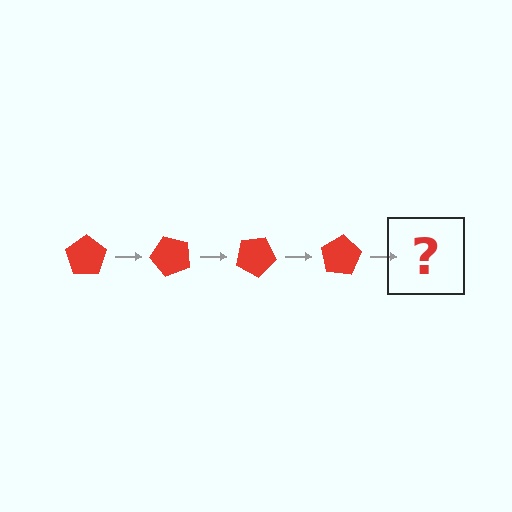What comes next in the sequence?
The next element should be a red pentagon rotated 200 degrees.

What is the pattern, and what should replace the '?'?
The pattern is that the pentagon rotates 50 degrees each step. The '?' should be a red pentagon rotated 200 degrees.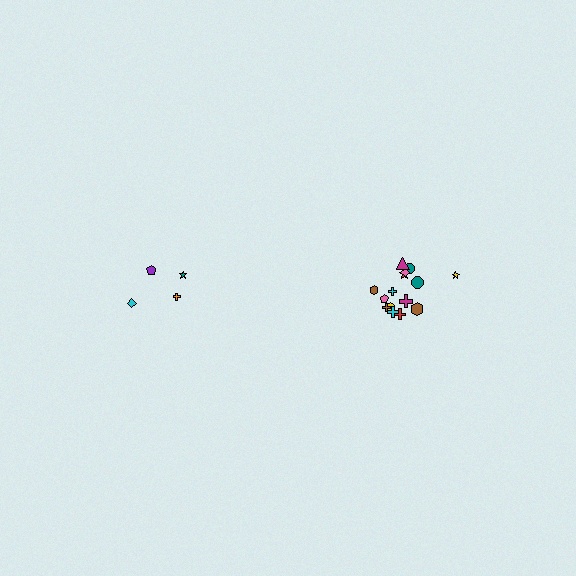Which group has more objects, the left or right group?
The right group.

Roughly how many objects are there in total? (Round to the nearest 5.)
Roughly 20 objects in total.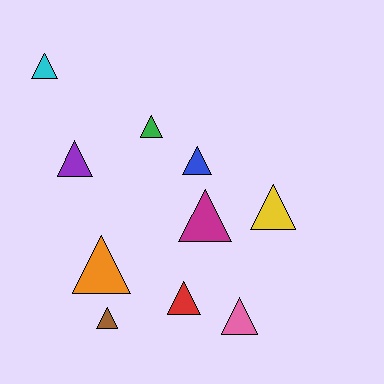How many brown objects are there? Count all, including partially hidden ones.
There is 1 brown object.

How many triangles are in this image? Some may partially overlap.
There are 10 triangles.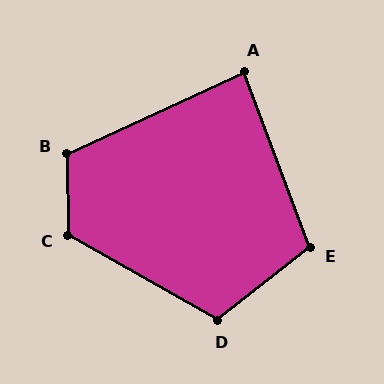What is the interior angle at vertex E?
Approximately 107 degrees (obtuse).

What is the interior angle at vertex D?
Approximately 112 degrees (obtuse).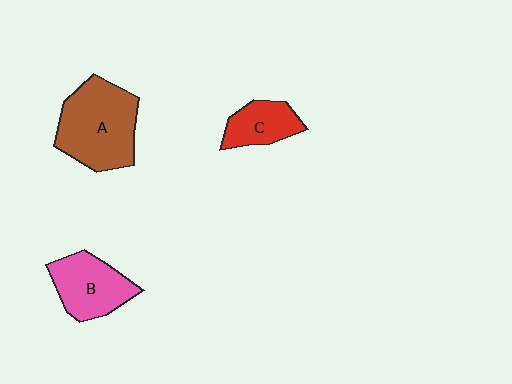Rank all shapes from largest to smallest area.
From largest to smallest: A (brown), B (pink), C (red).